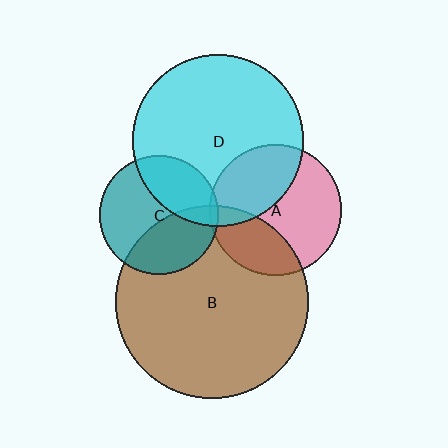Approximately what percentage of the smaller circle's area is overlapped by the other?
Approximately 5%.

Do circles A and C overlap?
Yes.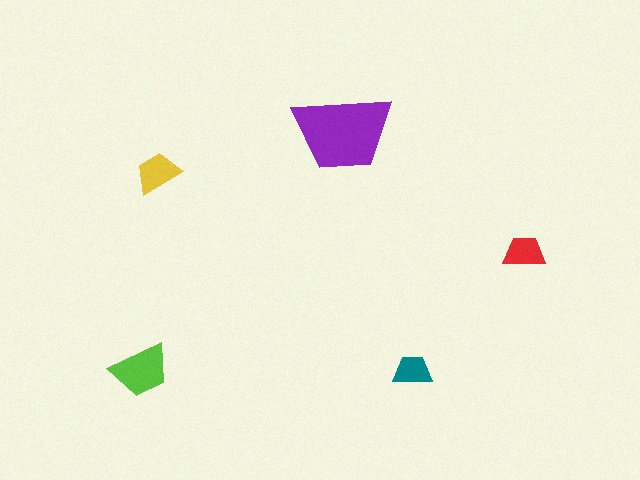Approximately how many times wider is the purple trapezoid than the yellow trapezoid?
About 2 times wider.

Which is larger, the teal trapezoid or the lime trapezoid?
The lime one.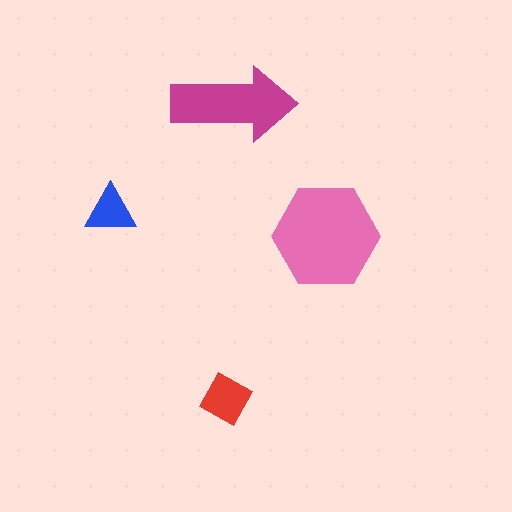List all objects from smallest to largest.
The blue triangle, the red square, the magenta arrow, the pink hexagon.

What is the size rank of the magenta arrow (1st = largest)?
2nd.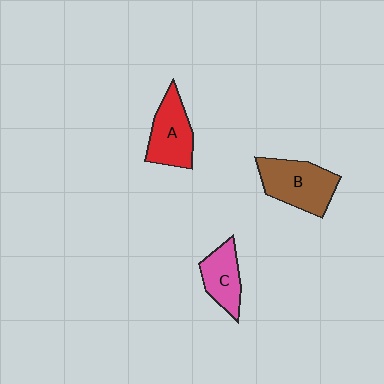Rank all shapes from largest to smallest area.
From largest to smallest: B (brown), A (red), C (pink).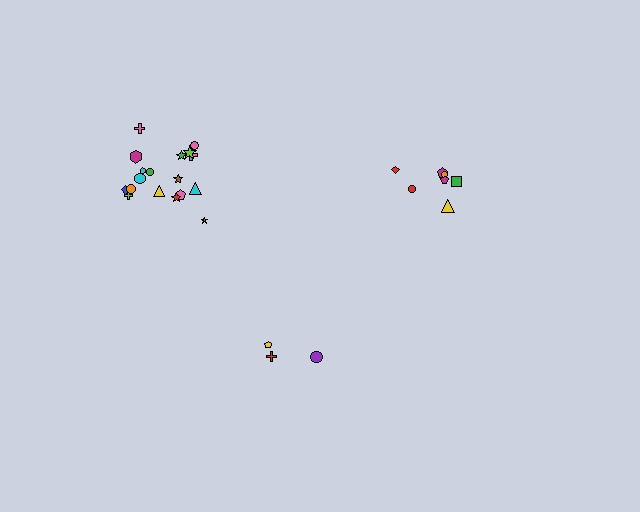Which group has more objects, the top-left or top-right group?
The top-left group.